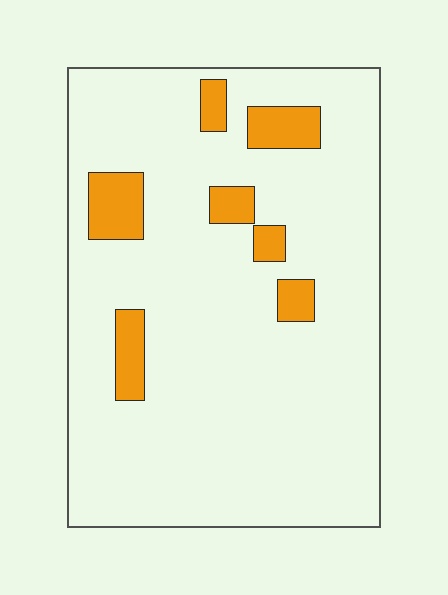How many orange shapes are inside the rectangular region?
7.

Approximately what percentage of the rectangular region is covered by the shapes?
Approximately 10%.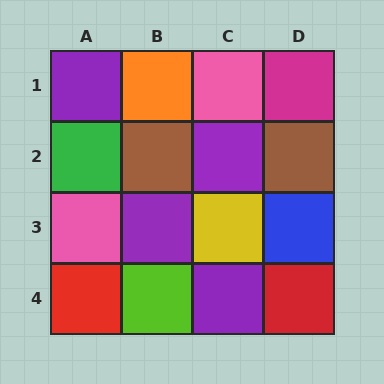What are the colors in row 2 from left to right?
Green, brown, purple, brown.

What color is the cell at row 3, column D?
Blue.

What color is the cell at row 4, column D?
Red.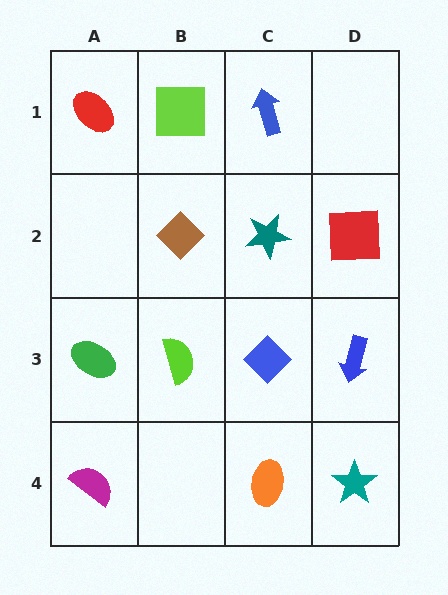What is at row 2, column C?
A teal star.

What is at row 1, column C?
A blue arrow.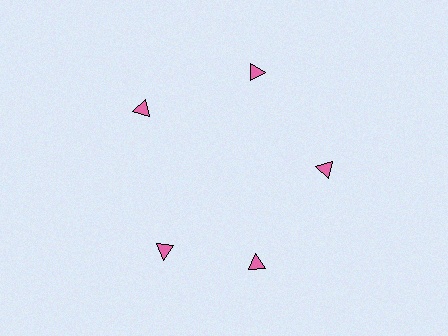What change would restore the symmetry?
The symmetry would be restored by rotating it back into even spacing with its neighbors so that all 5 triangles sit at equal angles and equal distance from the center.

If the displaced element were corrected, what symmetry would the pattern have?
It would have 5-fold rotational symmetry — the pattern would map onto itself every 72 degrees.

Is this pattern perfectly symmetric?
No. The 5 pink triangles are arranged in a ring, but one element near the 8 o'clock position is rotated out of alignment along the ring, breaking the 5-fold rotational symmetry.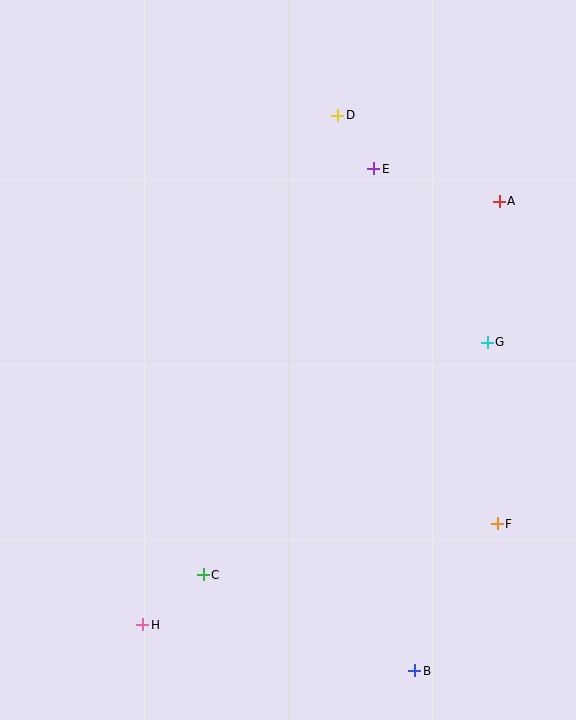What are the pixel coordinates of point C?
Point C is at (203, 575).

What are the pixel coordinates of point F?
Point F is at (497, 524).